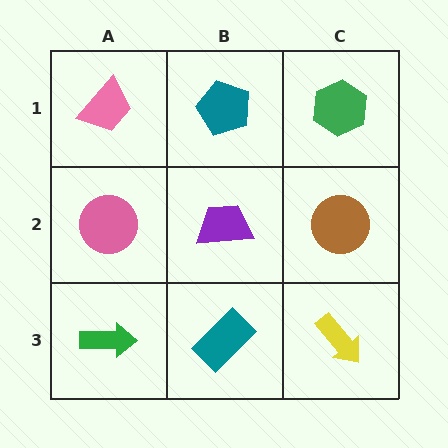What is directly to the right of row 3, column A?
A teal rectangle.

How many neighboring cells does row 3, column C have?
2.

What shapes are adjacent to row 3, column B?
A purple trapezoid (row 2, column B), a green arrow (row 3, column A), a yellow arrow (row 3, column C).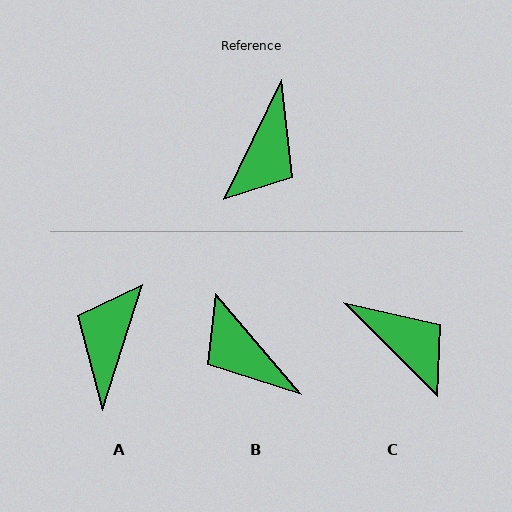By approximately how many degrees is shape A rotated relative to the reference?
Approximately 172 degrees clockwise.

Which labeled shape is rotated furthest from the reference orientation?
A, about 172 degrees away.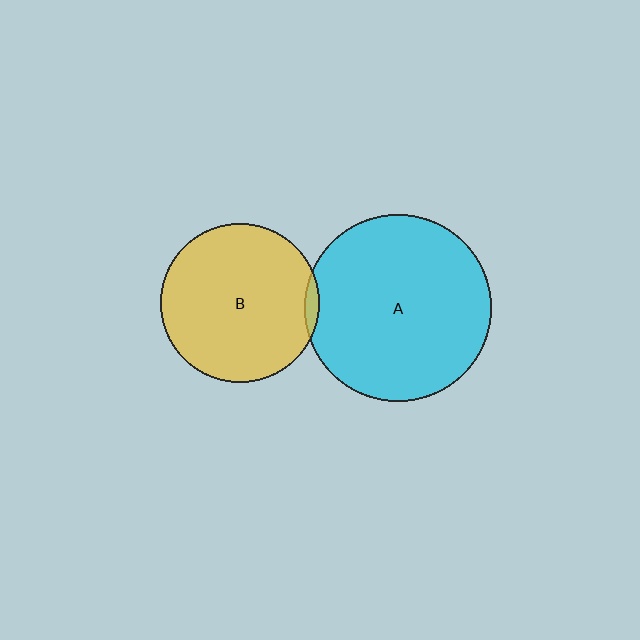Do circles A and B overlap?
Yes.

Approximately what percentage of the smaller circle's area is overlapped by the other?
Approximately 5%.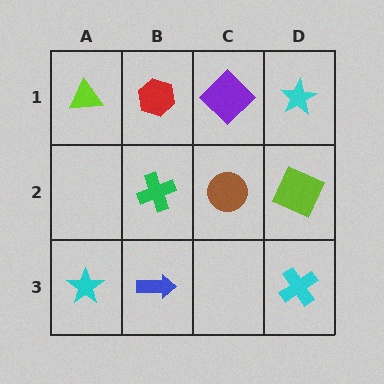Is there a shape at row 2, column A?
No, that cell is empty.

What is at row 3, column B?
A blue arrow.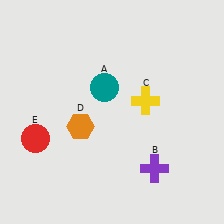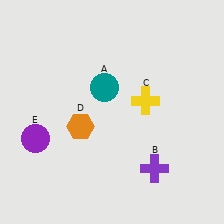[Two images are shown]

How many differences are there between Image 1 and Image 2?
There is 1 difference between the two images.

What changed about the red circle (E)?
In Image 1, E is red. In Image 2, it changed to purple.